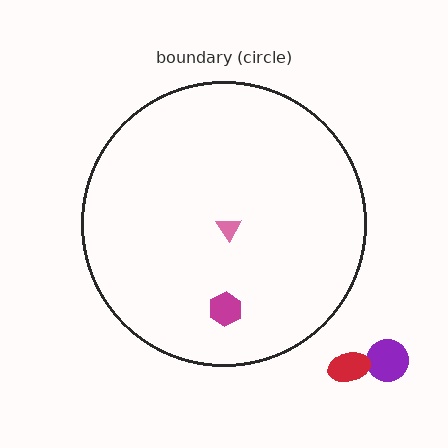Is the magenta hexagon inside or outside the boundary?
Inside.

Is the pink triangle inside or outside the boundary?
Inside.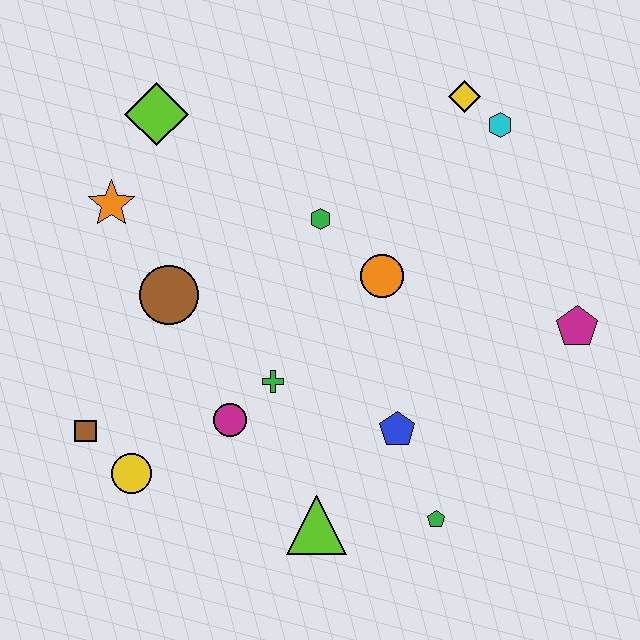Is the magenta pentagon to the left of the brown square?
No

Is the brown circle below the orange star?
Yes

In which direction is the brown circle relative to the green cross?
The brown circle is to the left of the green cross.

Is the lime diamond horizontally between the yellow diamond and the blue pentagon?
No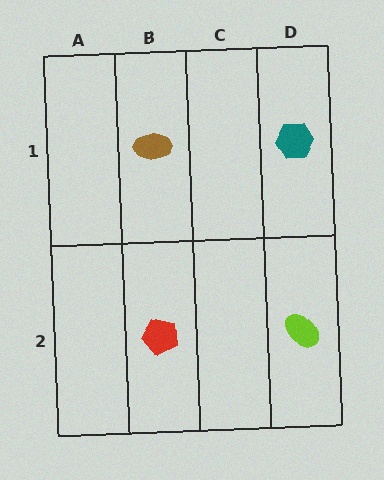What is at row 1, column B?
A brown ellipse.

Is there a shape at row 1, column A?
No, that cell is empty.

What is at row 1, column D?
A teal hexagon.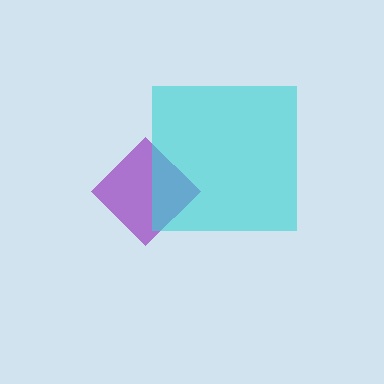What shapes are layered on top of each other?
The layered shapes are: a purple diamond, a cyan square.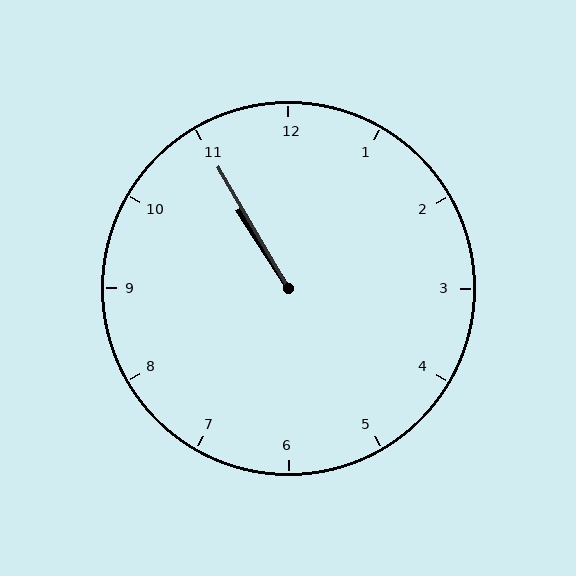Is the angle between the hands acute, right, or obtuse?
It is acute.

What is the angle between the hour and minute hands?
Approximately 2 degrees.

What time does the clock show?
10:55.